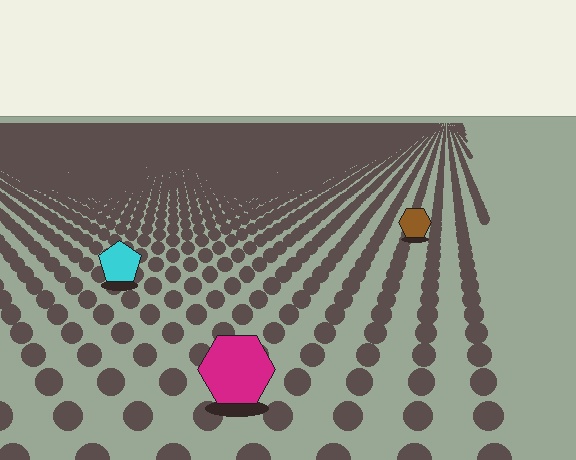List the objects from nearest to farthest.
From nearest to farthest: the magenta hexagon, the cyan pentagon, the brown hexagon.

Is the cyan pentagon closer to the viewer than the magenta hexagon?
No. The magenta hexagon is closer — you can tell from the texture gradient: the ground texture is coarser near it.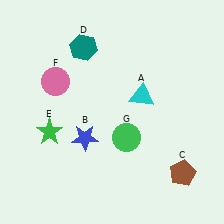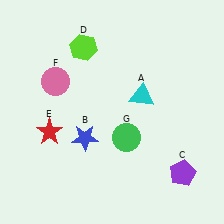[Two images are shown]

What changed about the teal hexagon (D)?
In Image 1, D is teal. In Image 2, it changed to lime.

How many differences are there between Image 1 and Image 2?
There are 3 differences between the two images.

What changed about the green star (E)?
In Image 1, E is green. In Image 2, it changed to red.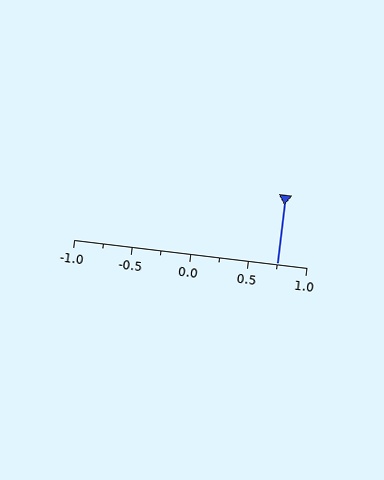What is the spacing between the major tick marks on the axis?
The major ticks are spaced 0.5 apart.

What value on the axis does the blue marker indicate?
The marker indicates approximately 0.75.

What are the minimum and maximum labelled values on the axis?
The axis runs from -1.0 to 1.0.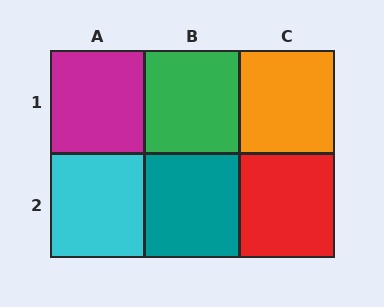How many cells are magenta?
1 cell is magenta.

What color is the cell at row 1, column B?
Green.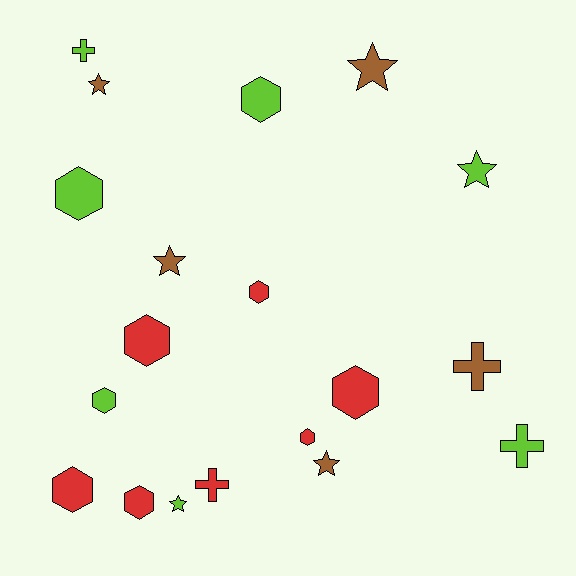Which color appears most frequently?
Red, with 7 objects.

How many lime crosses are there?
There are 2 lime crosses.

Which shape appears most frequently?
Hexagon, with 9 objects.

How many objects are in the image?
There are 19 objects.